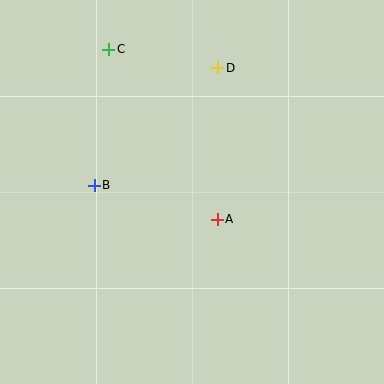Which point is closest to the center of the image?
Point A at (217, 219) is closest to the center.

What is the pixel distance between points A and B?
The distance between A and B is 127 pixels.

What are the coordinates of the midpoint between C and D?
The midpoint between C and D is at (163, 59).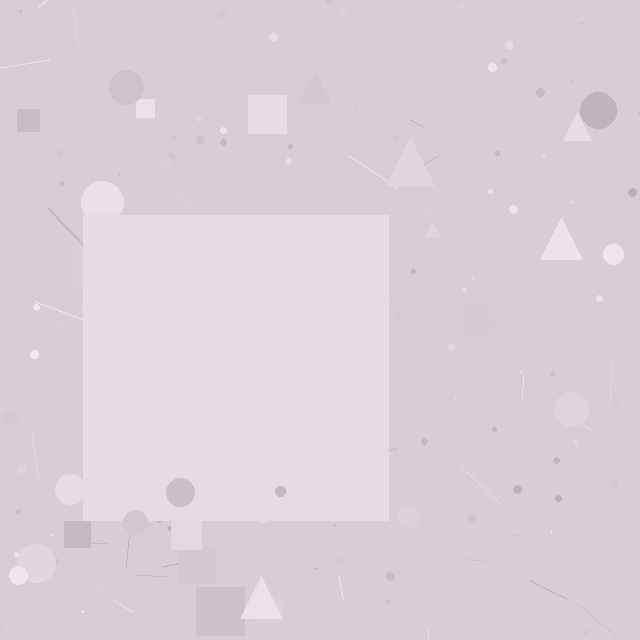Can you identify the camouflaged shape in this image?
The camouflaged shape is a square.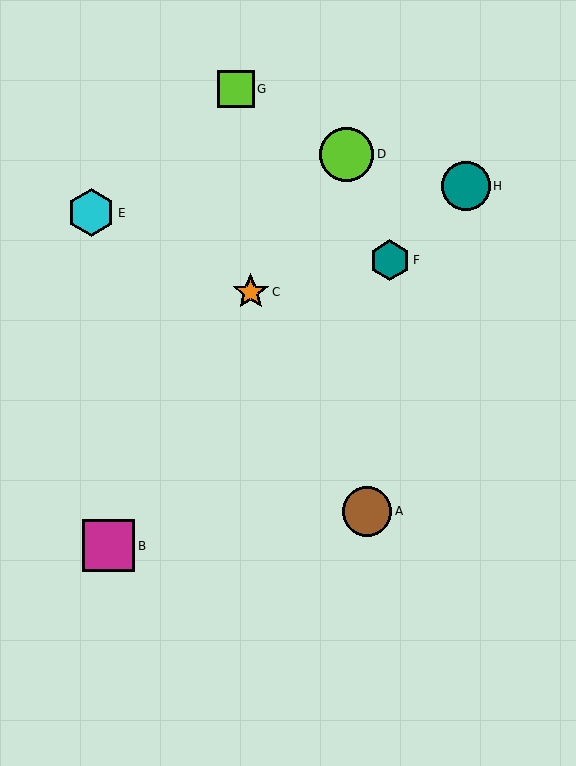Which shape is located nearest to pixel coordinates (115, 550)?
The magenta square (labeled B) at (109, 546) is nearest to that location.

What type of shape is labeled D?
Shape D is a lime circle.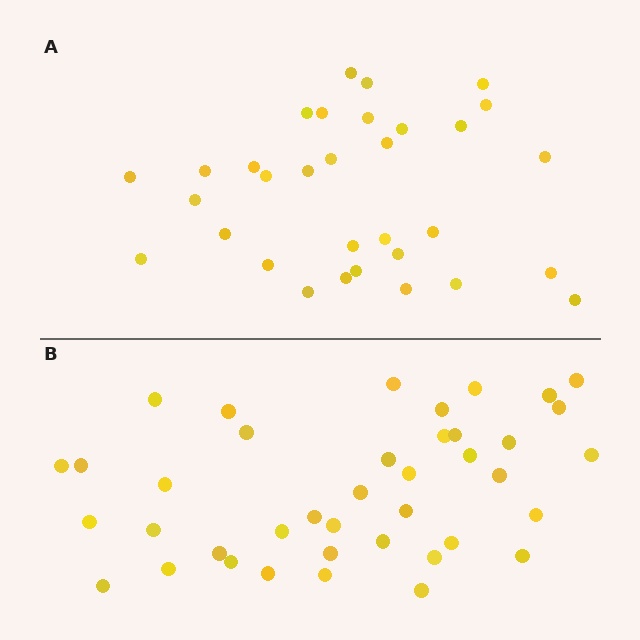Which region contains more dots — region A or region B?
Region B (the bottom region) has more dots.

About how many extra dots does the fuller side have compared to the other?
Region B has roughly 8 or so more dots than region A.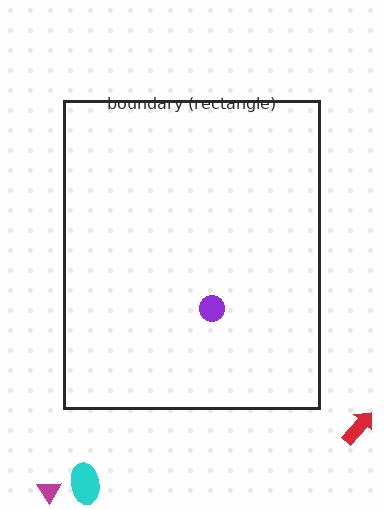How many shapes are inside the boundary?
1 inside, 3 outside.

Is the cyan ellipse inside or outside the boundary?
Outside.